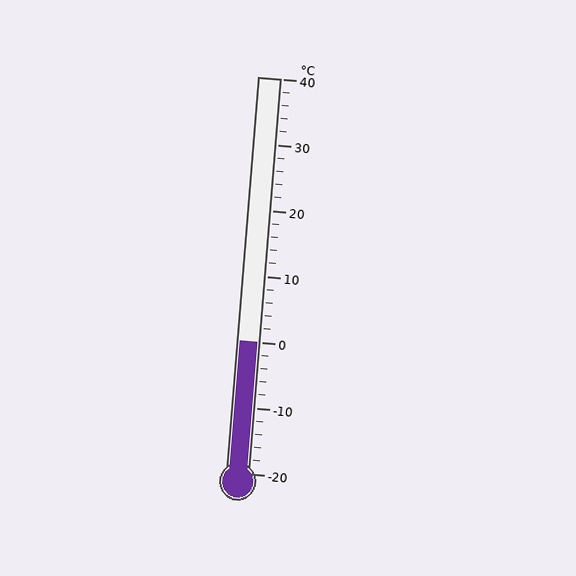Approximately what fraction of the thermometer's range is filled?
The thermometer is filled to approximately 35% of its range.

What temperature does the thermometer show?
The thermometer shows approximately 0°C.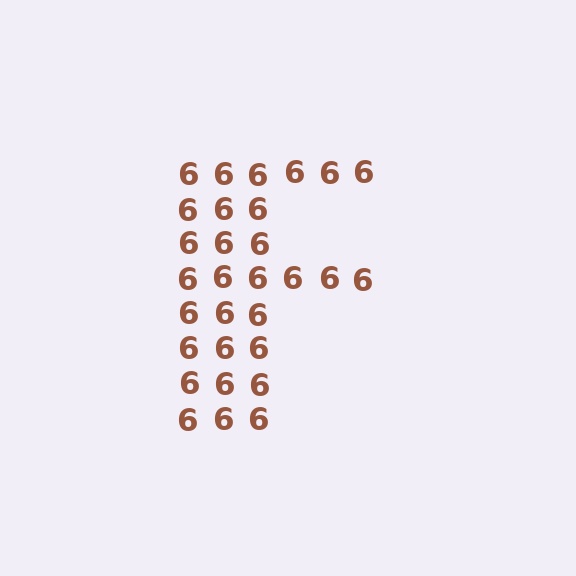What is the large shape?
The large shape is the letter F.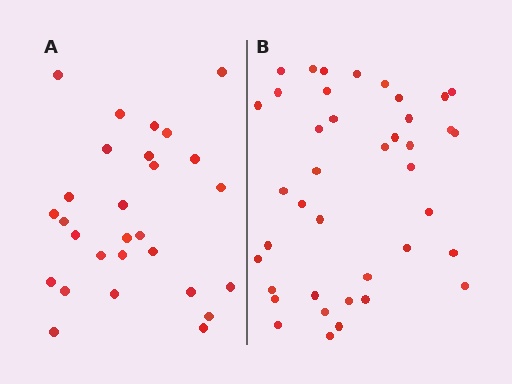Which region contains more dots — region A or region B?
Region B (the right region) has more dots.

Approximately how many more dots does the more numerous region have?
Region B has roughly 12 or so more dots than region A.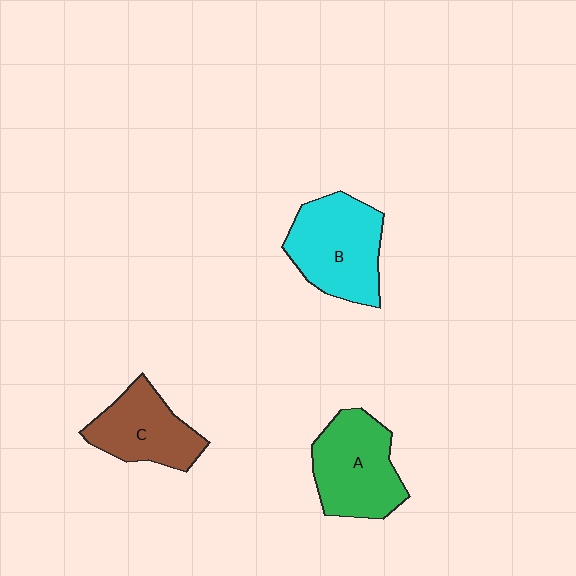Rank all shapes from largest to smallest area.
From largest to smallest: B (cyan), A (green), C (brown).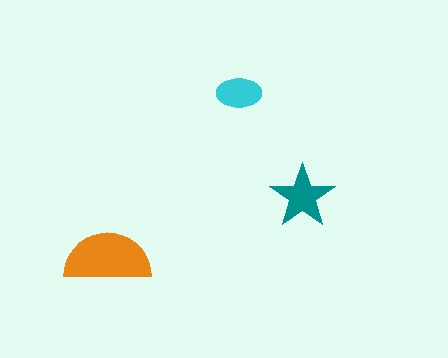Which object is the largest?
The orange semicircle.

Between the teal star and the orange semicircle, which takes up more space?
The orange semicircle.